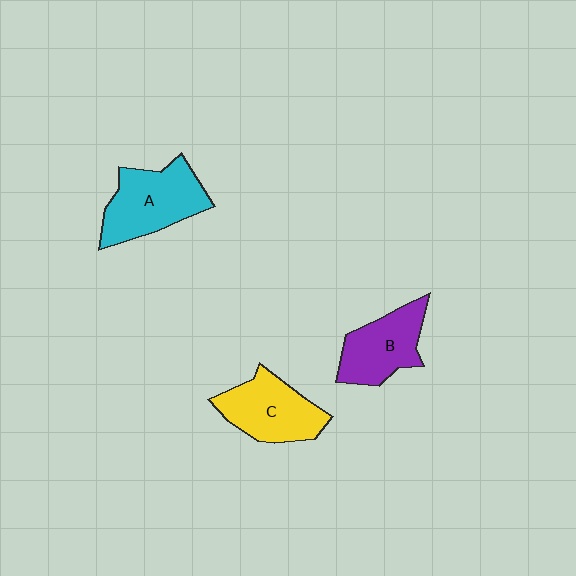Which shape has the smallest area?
Shape B (purple).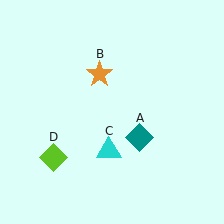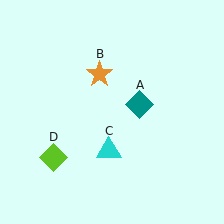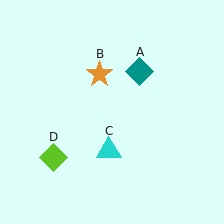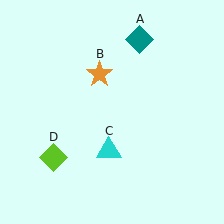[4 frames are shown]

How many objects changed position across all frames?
1 object changed position: teal diamond (object A).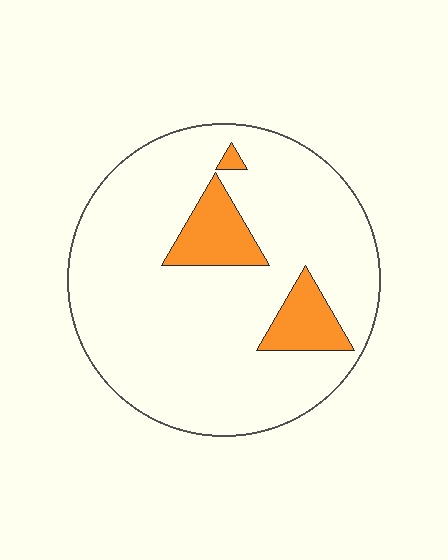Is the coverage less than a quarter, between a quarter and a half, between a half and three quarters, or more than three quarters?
Less than a quarter.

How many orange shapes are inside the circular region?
3.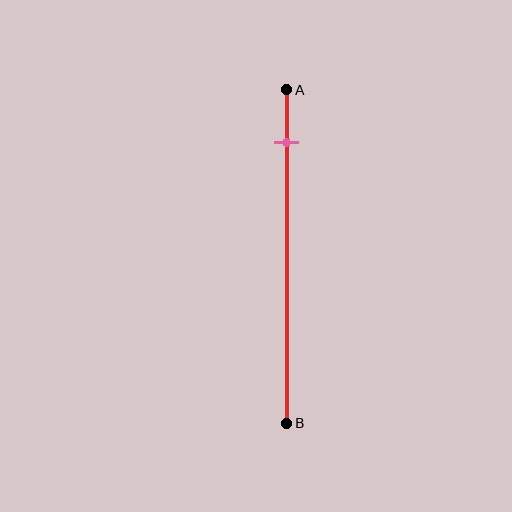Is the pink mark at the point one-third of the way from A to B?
No, the mark is at about 15% from A, not at the 33% one-third point.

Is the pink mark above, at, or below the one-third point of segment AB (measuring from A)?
The pink mark is above the one-third point of segment AB.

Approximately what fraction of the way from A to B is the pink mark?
The pink mark is approximately 15% of the way from A to B.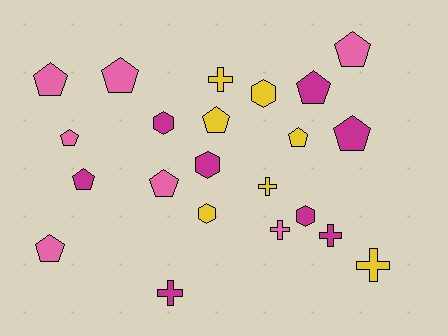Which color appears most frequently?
Magenta, with 8 objects.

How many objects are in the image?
There are 22 objects.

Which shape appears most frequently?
Pentagon, with 11 objects.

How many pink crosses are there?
There is 1 pink cross.